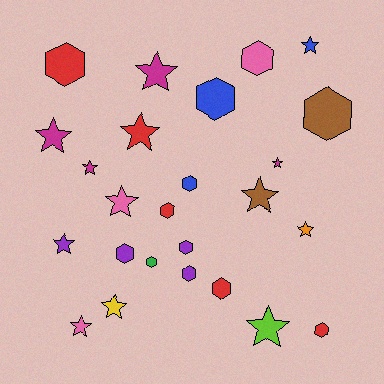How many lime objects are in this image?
There is 1 lime object.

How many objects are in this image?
There are 25 objects.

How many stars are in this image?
There are 13 stars.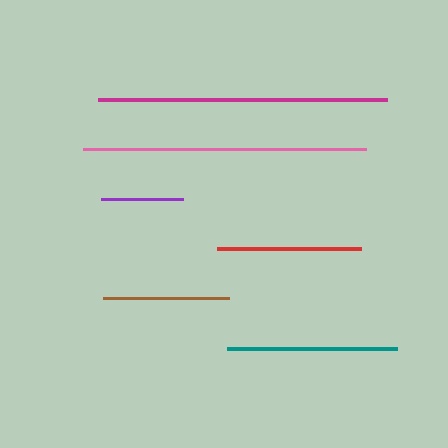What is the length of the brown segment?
The brown segment is approximately 126 pixels long.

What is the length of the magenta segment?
The magenta segment is approximately 289 pixels long.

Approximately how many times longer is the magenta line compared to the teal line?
The magenta line is approximately 1.7 times the length of the teal line.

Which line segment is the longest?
The magenta line is the longest at approximately 289 pixels.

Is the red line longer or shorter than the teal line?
The teal line is longer than the red line.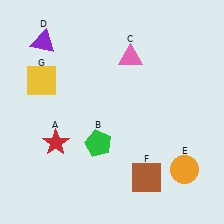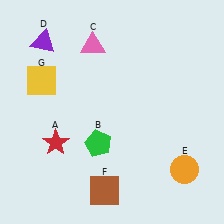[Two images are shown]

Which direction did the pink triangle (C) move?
The pink triangle (C) moved left.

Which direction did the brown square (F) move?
The brown square (F) moved left.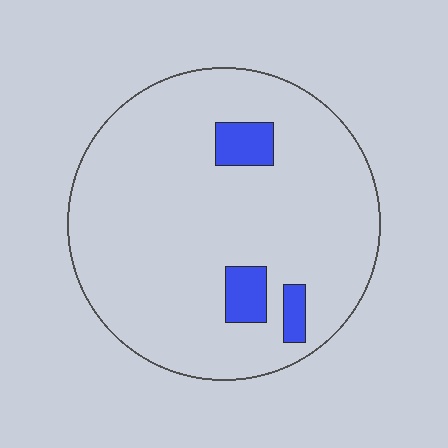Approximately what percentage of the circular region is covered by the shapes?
Approximately 10%.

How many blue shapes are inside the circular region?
3.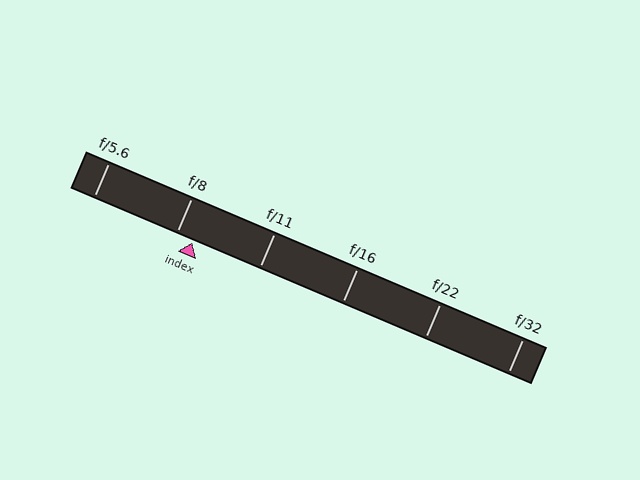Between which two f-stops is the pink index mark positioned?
The index mark is between f/8 and f/11.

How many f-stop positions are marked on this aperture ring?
There are 6 f-stop positions marked.